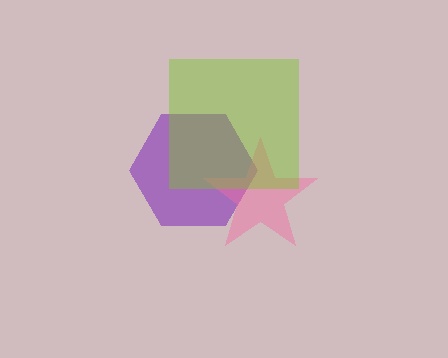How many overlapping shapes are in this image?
There are 3 overlapping shapes in the image.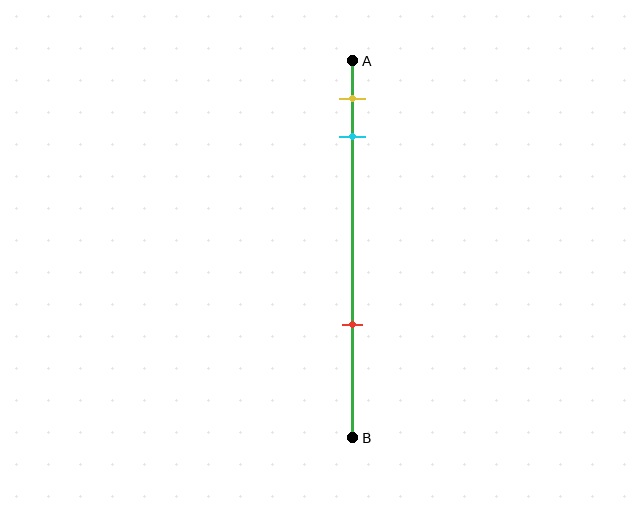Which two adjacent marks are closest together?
The yellow and cyan marks are the closest adjacent pair.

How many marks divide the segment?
There are 3 marks dividing the segment.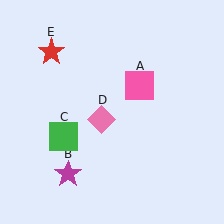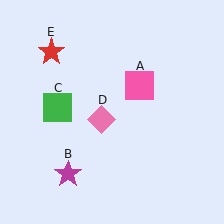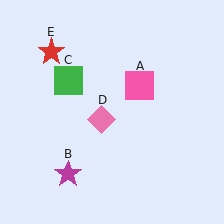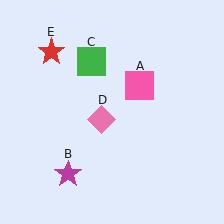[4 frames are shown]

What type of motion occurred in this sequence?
The green square (object C) rotated clockwise around the center of the scene.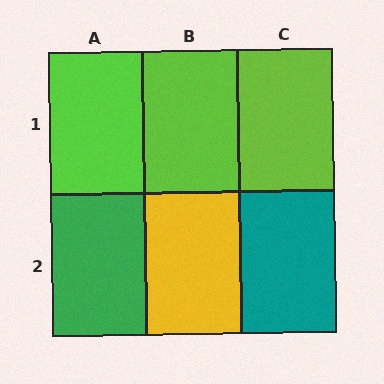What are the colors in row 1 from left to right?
Lime, lime, lime.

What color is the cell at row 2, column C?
Teal.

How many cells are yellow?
1 cell is yellow.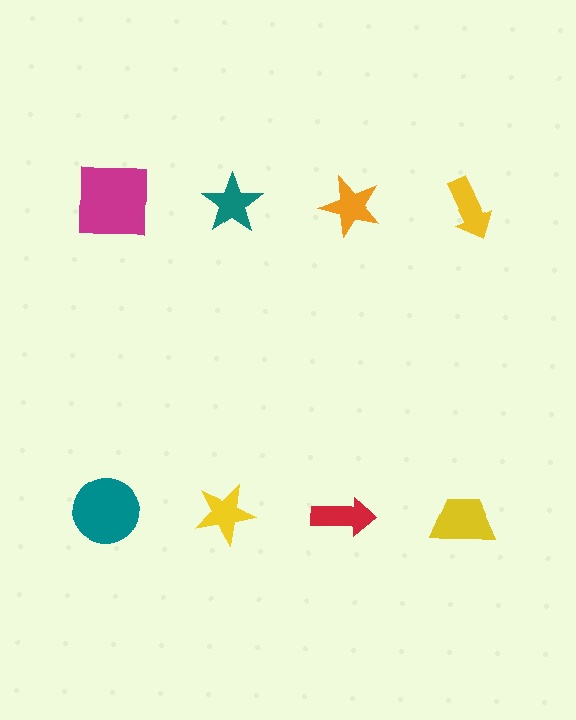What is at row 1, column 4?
A yellow arrow.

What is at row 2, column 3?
A red arrow.